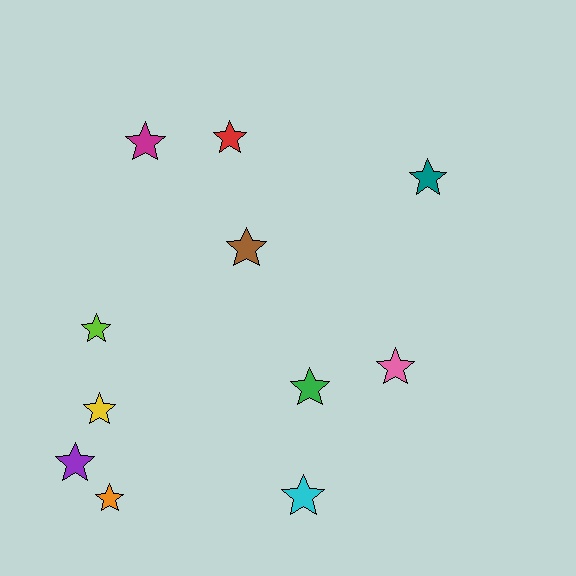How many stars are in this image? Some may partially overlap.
There are 11 stars.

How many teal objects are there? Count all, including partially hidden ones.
There is 1 teal object.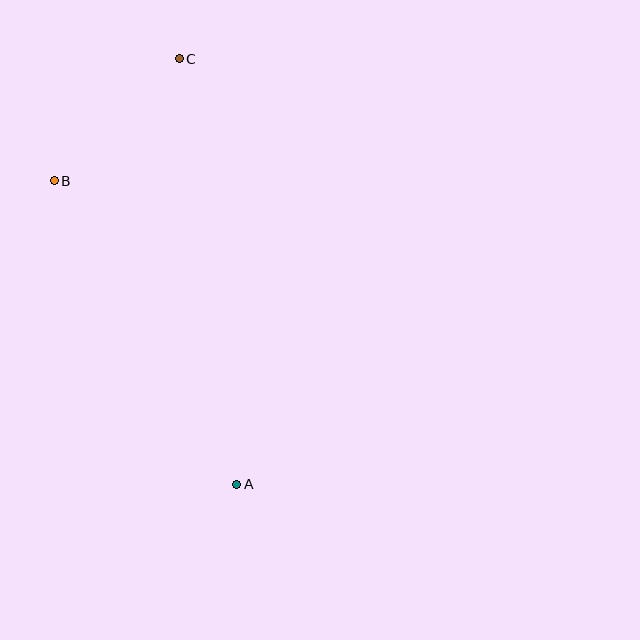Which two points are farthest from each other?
Points A and C are farthest from each other.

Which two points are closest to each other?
Points B and C are closest to each other.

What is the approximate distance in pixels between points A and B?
The distance between A and B is approximately 354 pixels.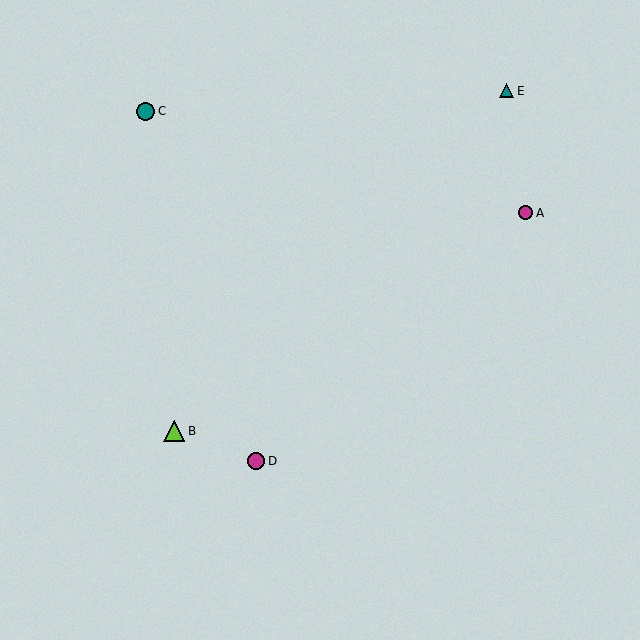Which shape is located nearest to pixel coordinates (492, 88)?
The teal triangle (labeled E) at (506, 91) is nearest to that location.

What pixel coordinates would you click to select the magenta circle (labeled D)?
Click at (256, 461) to select the magenta circle D.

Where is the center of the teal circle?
The center of the teal circle is at (146, 111).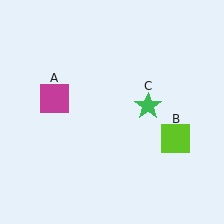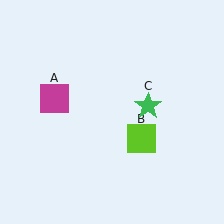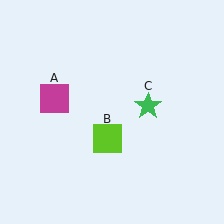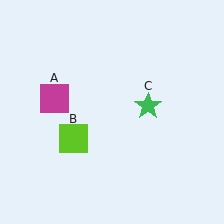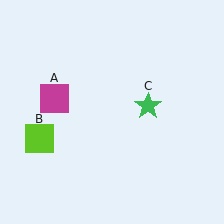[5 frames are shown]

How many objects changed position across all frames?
1 object changed position: lime square (object B).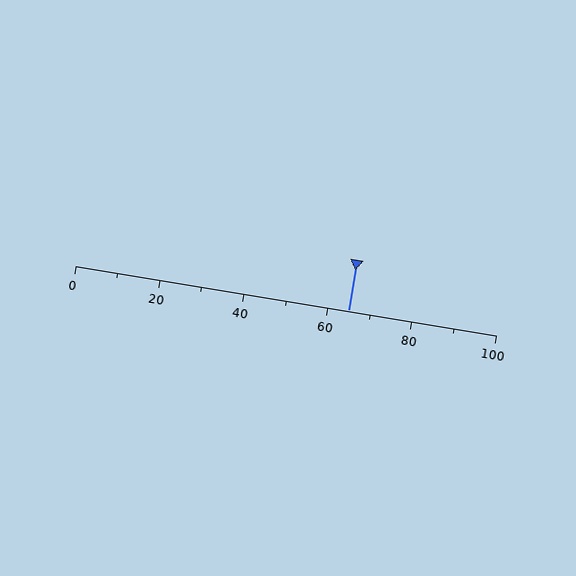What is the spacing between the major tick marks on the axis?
The major ticks are spaced 20 apart.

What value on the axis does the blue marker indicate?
The marker indicates approximately 65.